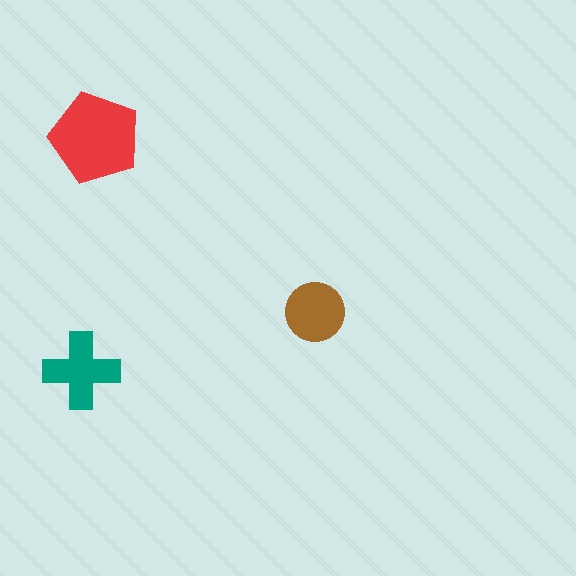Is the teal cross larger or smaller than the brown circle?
Larger.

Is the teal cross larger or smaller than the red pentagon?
Smaller.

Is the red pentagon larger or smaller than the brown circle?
Larger.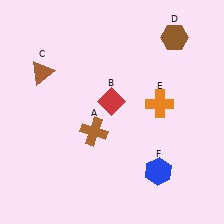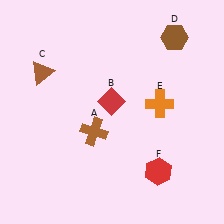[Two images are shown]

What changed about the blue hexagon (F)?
In Image 1, F is blue. In Image 2, it changed to red.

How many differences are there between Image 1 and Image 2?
There is 1 difference between the two images.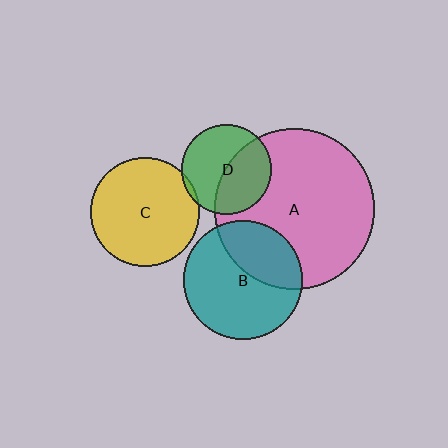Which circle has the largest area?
Circle A (pink).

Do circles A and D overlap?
Yes.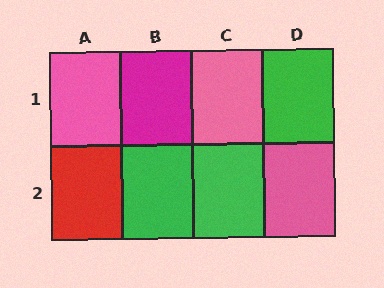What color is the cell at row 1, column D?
Green.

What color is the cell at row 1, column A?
Pink.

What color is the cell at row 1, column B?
Magenta.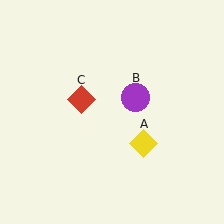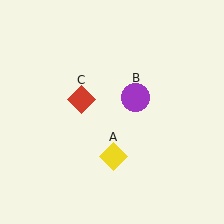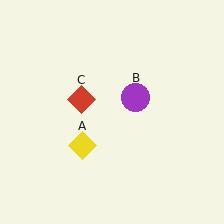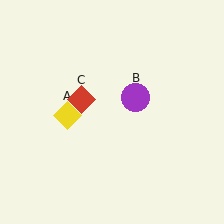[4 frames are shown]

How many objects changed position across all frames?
1 object changed position: yellow diamond (object A).